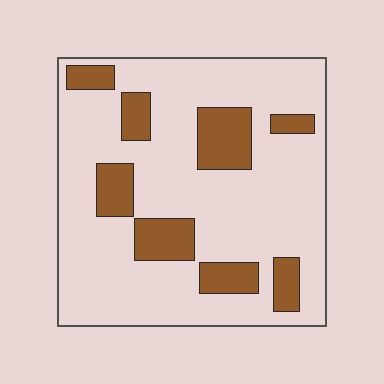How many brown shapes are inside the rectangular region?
8.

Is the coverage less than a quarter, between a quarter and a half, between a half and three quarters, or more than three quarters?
Less than a quarter.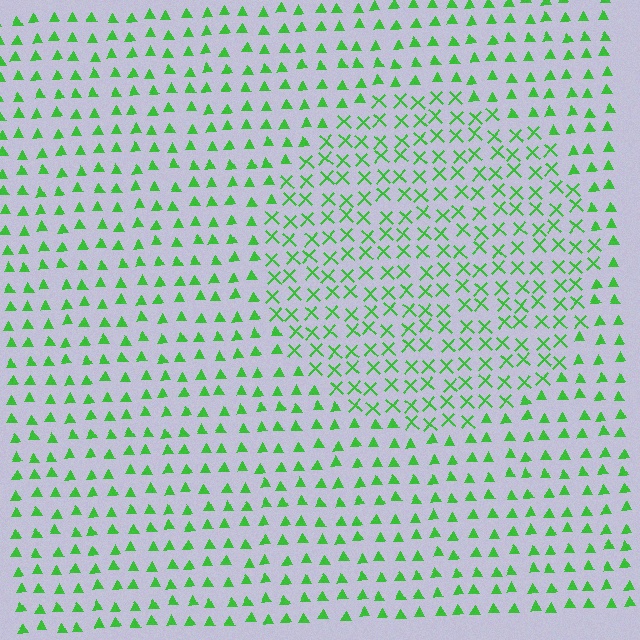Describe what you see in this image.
The image is filled with small green elements arranged in a uniform grid. A circle-shaped region contains X marks, while the surrounding area contains triangles. The boundary is defined purely by the change in element shape.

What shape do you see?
I see a circle.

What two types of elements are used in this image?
The image uses X marks inside the circle region and triangles outside it.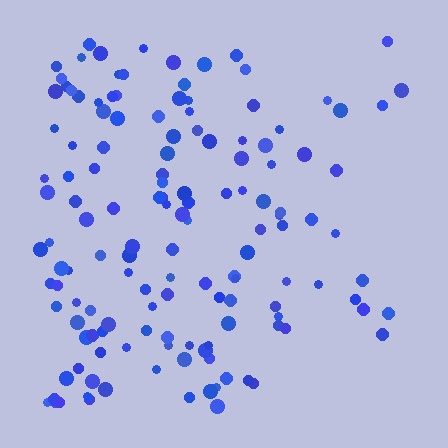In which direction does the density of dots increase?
From right to left, with the left side densest.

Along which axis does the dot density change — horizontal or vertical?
Horizontal.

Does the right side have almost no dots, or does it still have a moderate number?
Still a moderate number, just noticeably fewer than the left.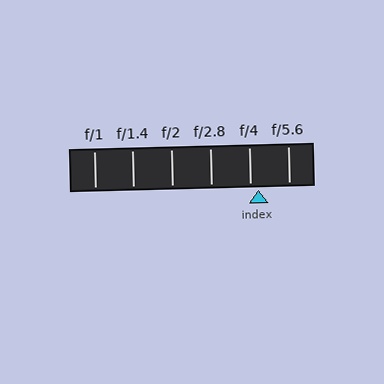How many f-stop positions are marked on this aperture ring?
There are 6 f-stop positions marked.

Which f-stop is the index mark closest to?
The index mark is closest to f/4.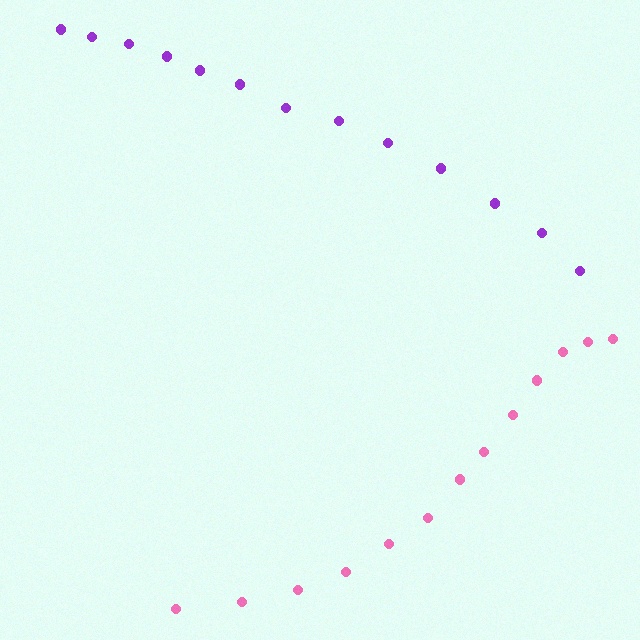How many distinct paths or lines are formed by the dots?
There are 2 distinct paths.